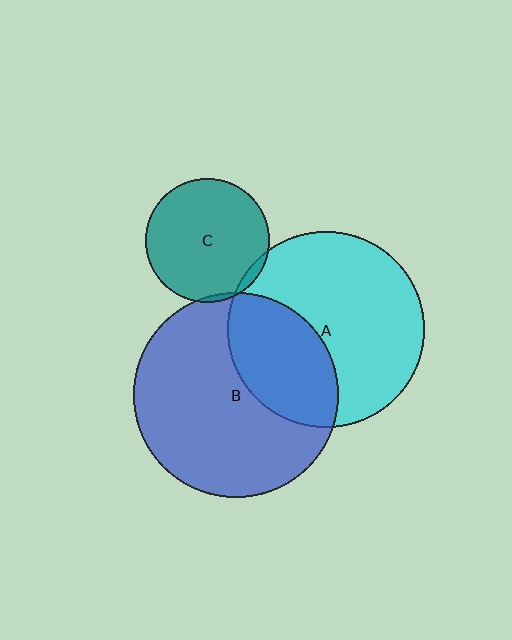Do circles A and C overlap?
Yes.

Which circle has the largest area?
Circle B (blue).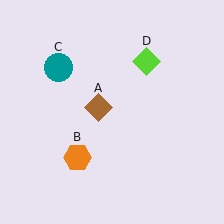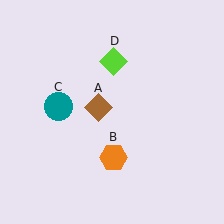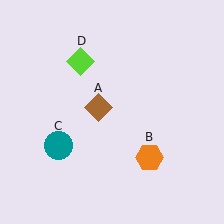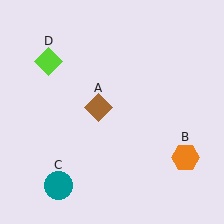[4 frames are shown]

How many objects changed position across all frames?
3 objects changed position: orange hexagon (object B), teal circle (object C), lime diamond (object D).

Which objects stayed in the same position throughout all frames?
Brown diamond (object A) remained stationary.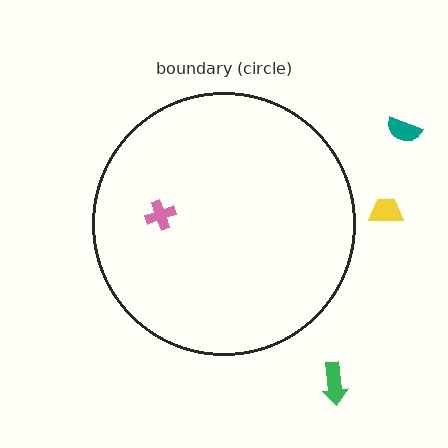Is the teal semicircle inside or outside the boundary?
Outside.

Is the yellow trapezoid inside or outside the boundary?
Outside.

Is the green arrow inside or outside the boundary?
Outside.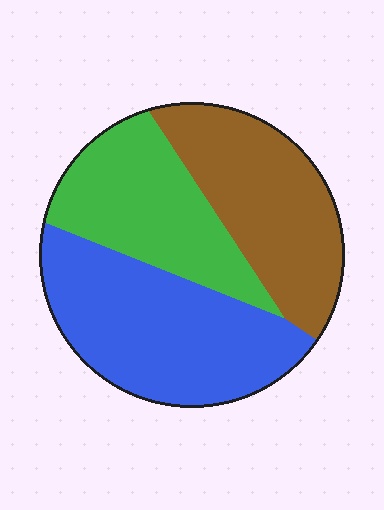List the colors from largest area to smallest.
From largest to smallest: blue, brown, green.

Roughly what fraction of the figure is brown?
Brown takes up about one third (1/3) of the figure.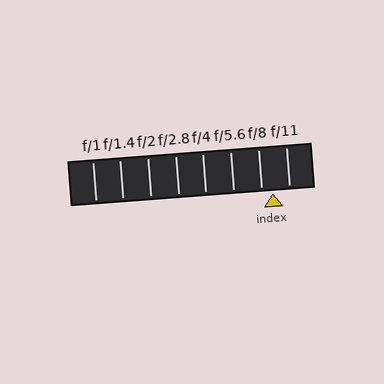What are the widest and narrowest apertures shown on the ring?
The widest aperture shown is f/1 and the narrowest is f/11.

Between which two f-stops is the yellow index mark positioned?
The index mark is between f/8 and f/11.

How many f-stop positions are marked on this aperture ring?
There are 8 f-stop positions marked.